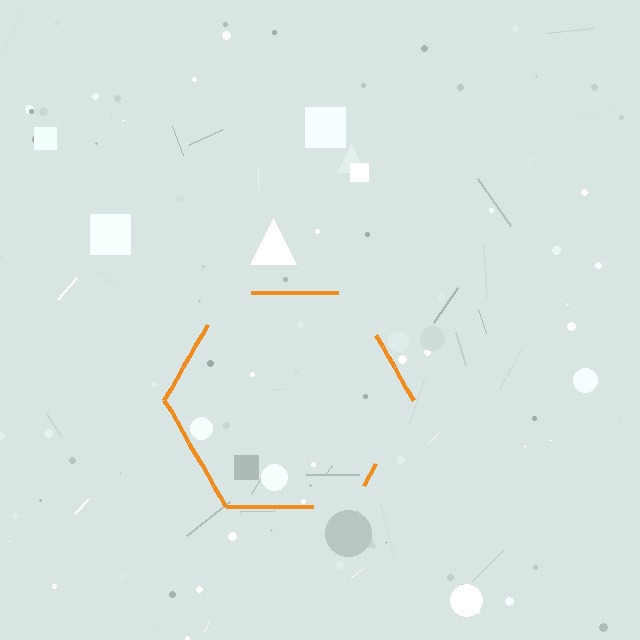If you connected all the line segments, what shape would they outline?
They would outline a hexagon.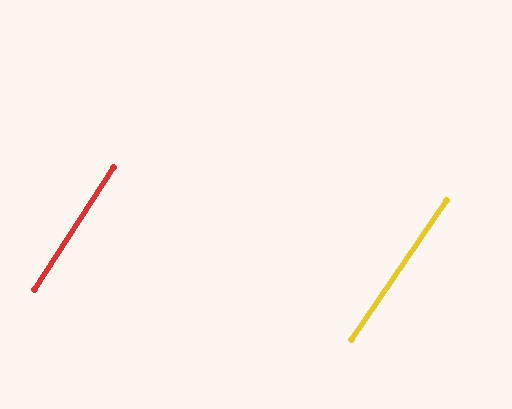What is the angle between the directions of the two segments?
Approximately 1 degree.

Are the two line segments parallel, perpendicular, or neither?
Parallel — their directions differ by only 1.4°.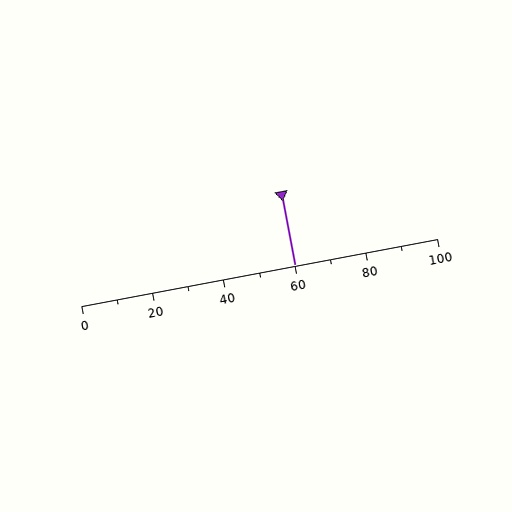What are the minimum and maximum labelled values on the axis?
The axis runs from 0 to 100.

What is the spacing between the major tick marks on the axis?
The major ticks are spaced 20 apart.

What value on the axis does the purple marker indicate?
The marker indicates approximately 60.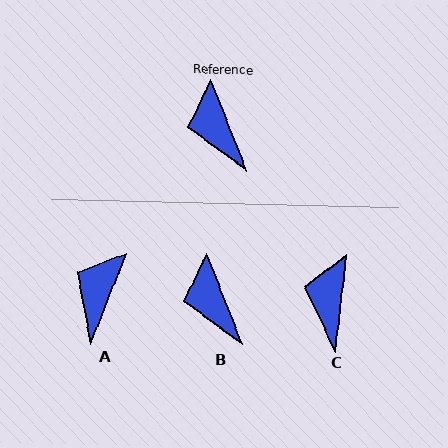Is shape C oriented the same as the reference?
No, it is off by about 28 degrees.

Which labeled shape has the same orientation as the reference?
B.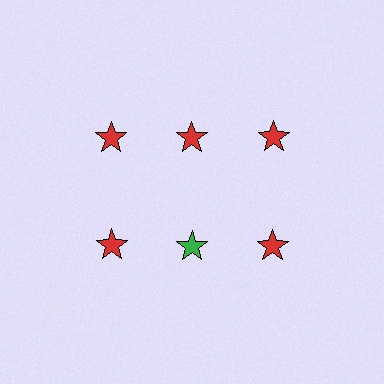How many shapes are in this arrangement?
There are 6 shapes arranged in a grid pattern.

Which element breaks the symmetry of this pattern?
The green star in the second row, second from left column breaks the symmetry. All other shapes are red stars.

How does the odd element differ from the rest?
It has a different color: green instead of red.